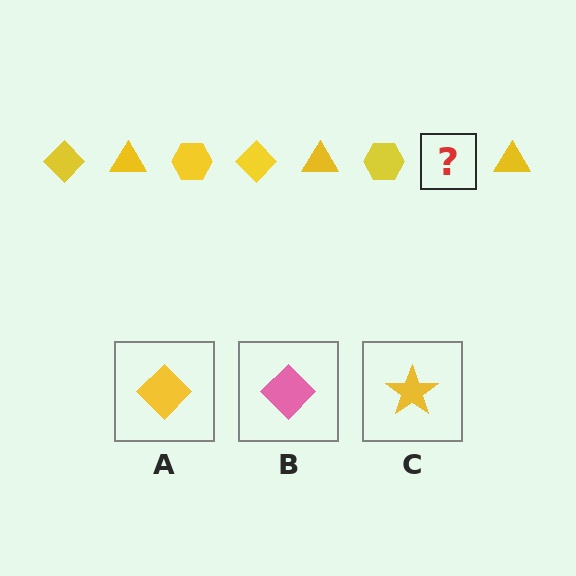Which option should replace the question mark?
Option A.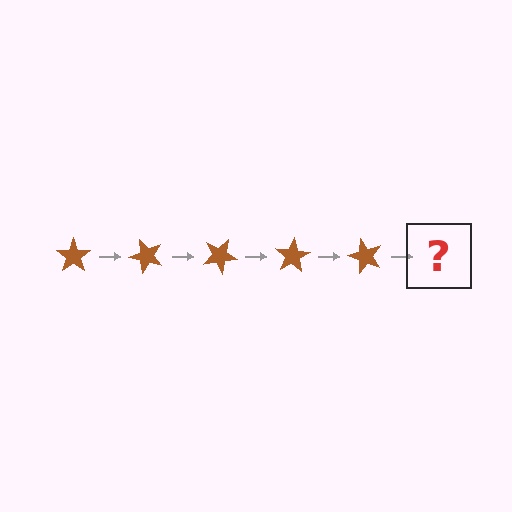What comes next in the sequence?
The next element should be a brown star rotated 250 degrees.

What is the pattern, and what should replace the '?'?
The pattern is that the star rotates 50 degrees each step. The '?' should be a brown star rotated 250 degrees.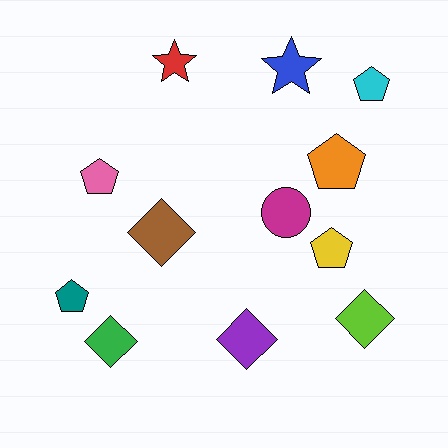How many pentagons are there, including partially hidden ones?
There are 5 pentagons.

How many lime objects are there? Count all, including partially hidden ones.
There is 1 lime object.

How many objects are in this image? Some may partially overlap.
There are 12 objects.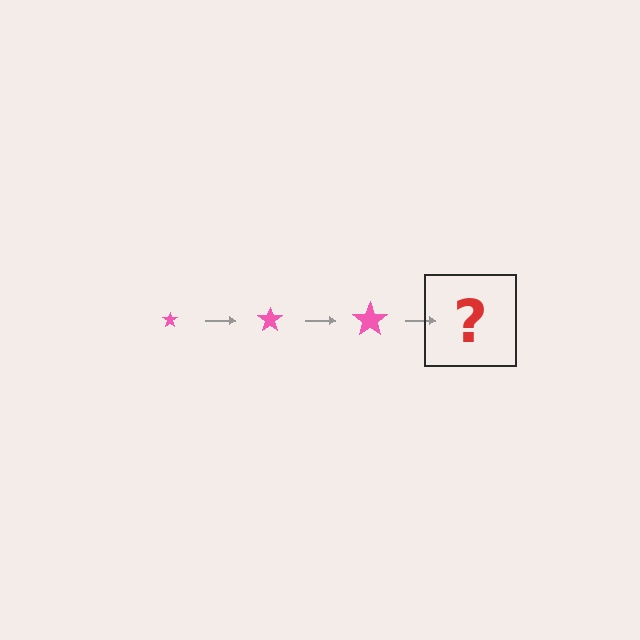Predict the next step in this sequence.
The next step is a pink star, larger than the previous one.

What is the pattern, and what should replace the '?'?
The pattern is that the star gets progressively larger each step. The '?' should be a pink star, larger than the previous one.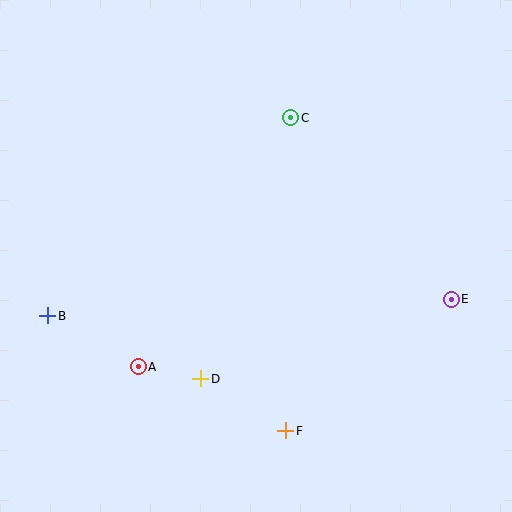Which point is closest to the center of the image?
Point D at (201, 379) is closest to the center.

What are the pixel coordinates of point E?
Point E is at (451, 299).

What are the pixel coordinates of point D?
Point D is at (201, 379).